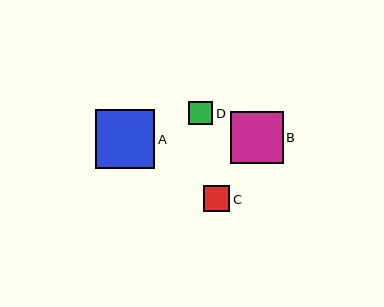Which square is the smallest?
Square D is the smallest with a size of approximately 24 pixels.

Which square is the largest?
Square A is the largest with a size of approximately 59 pixels.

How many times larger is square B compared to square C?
Square B is approximately 2.0 times the size of square C.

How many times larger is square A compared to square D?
Square A is approximately 2.5 times the size of square D.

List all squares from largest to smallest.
From largest to smallest: A, B, C, D.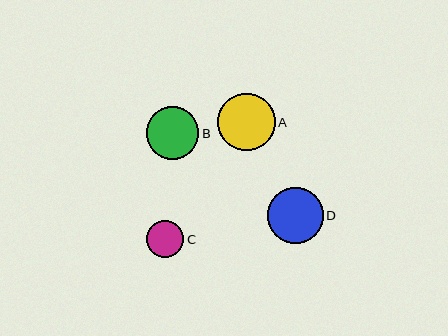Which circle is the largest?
Circle A is the largest with a size of approximately 57 pixels.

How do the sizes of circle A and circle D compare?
Circle A and circle D are approximately the same size.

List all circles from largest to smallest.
From largest to smallest: A, D, B, C.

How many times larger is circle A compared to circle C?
Circle A is approximately 1.5 times the size of circle C.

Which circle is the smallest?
Circle C is the smallest with a size of approximately 37 pixels.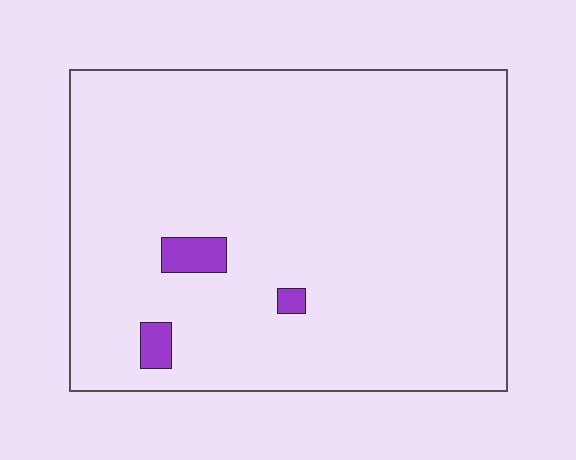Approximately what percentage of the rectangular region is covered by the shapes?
Approximately 5%.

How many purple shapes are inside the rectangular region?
3.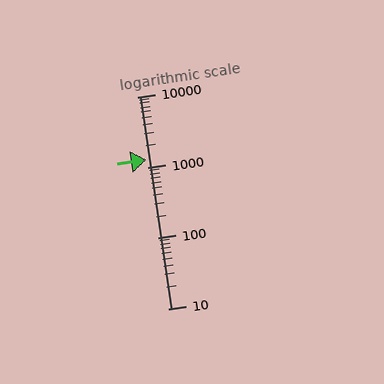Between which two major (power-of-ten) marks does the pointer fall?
The pointer is between 1000 and 10000.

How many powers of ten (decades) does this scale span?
The scale spans 3 decades, from 10 to 10000.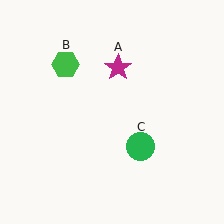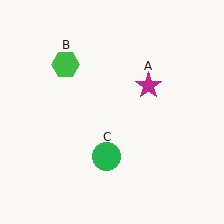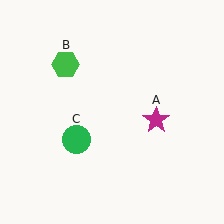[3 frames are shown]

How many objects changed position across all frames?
2 objects changed position: magenta star (object A), green circle (object C).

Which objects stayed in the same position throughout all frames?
Green hexagon (object B) remained stationary.